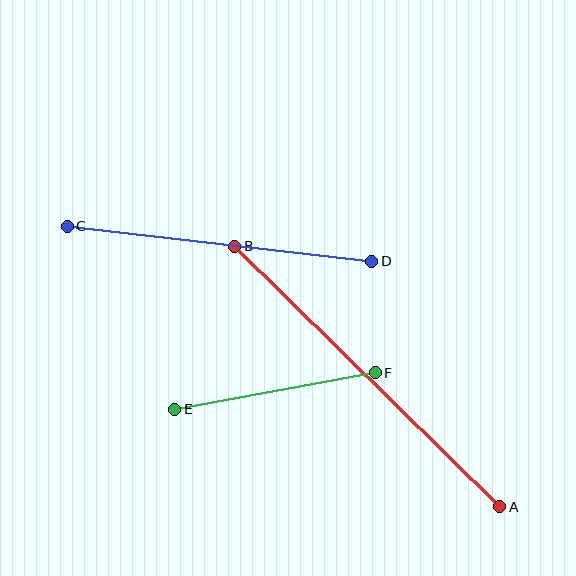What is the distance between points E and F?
The distance is approximately 204 pixels.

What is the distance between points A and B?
The distance is approximately 372 pixels.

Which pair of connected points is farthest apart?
Points A and B are farthest apart.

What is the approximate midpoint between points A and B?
The midpoint is at approximately (367, 377) pixels.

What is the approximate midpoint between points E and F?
The midpoint is at approximately (275, 391) pixels.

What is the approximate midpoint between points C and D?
The midpoint is at approximately (219, 244) pixels.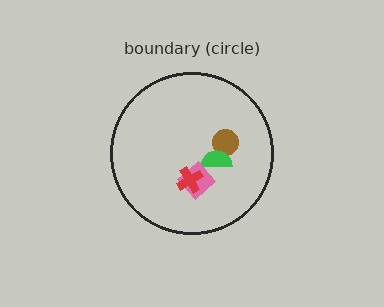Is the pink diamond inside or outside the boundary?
Inside.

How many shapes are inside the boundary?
4 inside, 0 outside.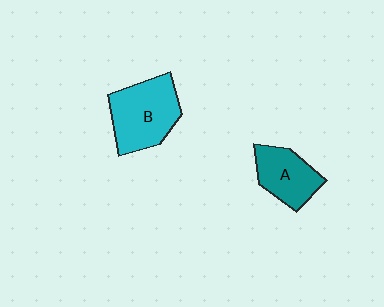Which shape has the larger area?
Shape B (cyan).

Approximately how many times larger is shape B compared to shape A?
Approximately 1.4 times.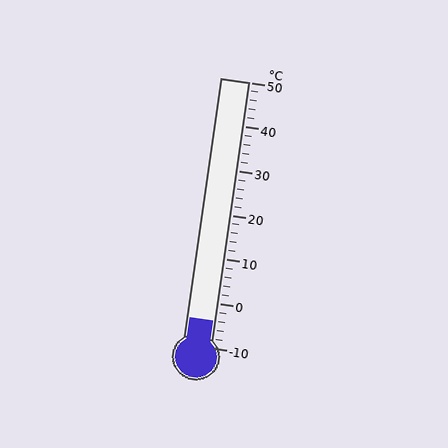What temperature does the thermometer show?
The thermometer shows approximately -4°C.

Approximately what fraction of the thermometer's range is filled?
The thermometer is filled to approximately 10% of its range.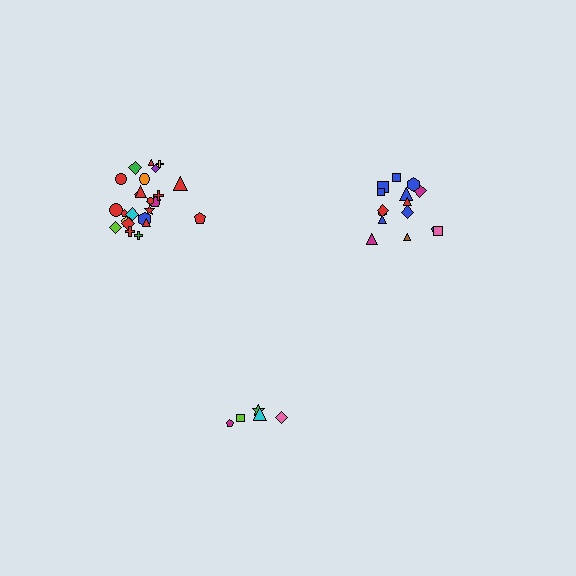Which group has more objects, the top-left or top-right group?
The top-left group.